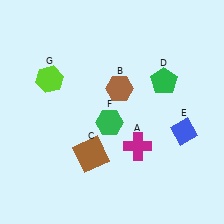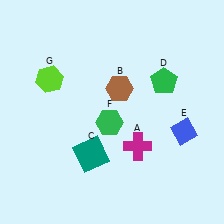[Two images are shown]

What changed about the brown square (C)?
In Image 1, C is brown. In Image 2, it changed to teal.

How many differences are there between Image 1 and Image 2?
There is 1 difference between the two images.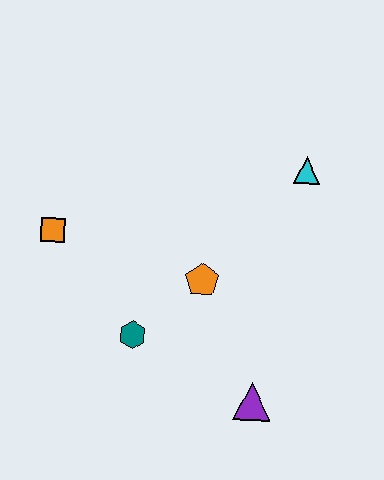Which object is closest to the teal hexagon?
The orange pentagon is closest to the teal hexagon.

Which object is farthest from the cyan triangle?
The orange square is farthest from the cyan triangle.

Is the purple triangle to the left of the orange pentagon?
No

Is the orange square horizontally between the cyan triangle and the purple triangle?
No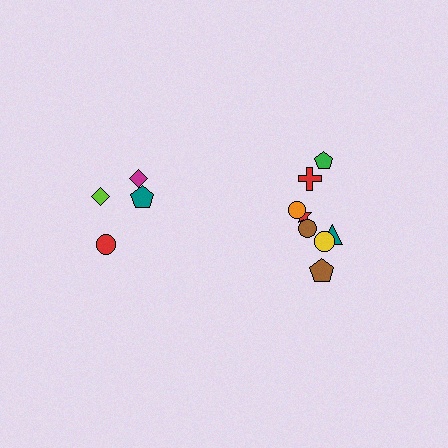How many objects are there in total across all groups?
There are 12 objects.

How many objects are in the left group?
There are 4 objects.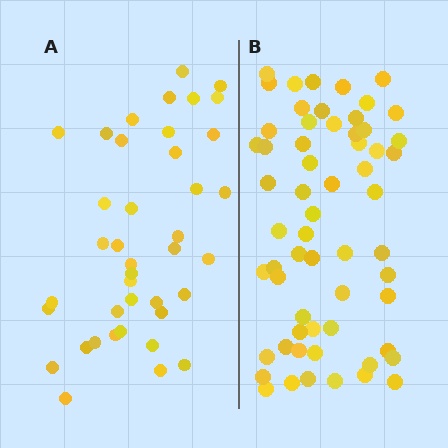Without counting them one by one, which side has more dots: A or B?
Region B (the right region) has more dots.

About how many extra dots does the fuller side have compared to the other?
Region B has approximately 20 more dots than region A.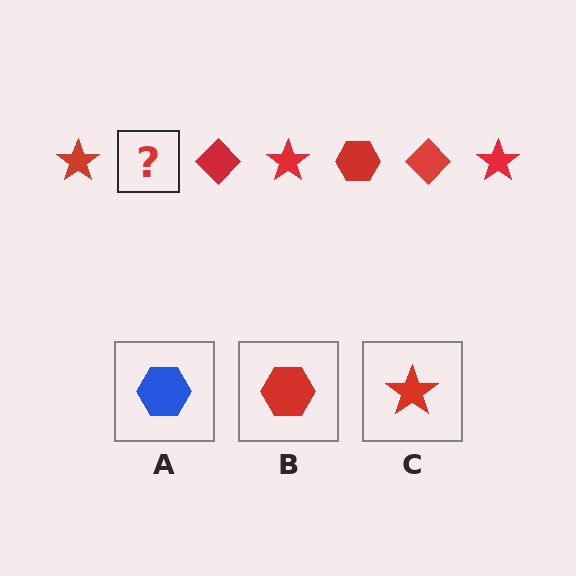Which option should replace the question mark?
Option B.